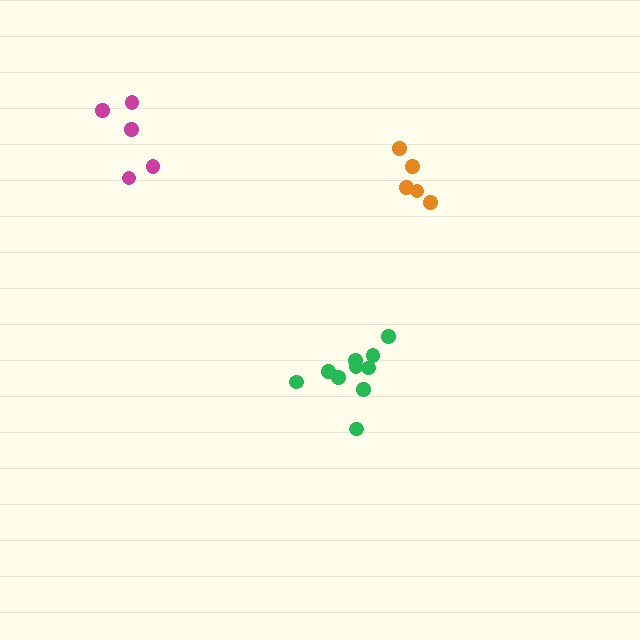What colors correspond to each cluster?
The clusters are colored: magenta, green, orange.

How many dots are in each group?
Group 1: 5 dots, Group 2: 10 dots, Group 3: 5 dots (20 total).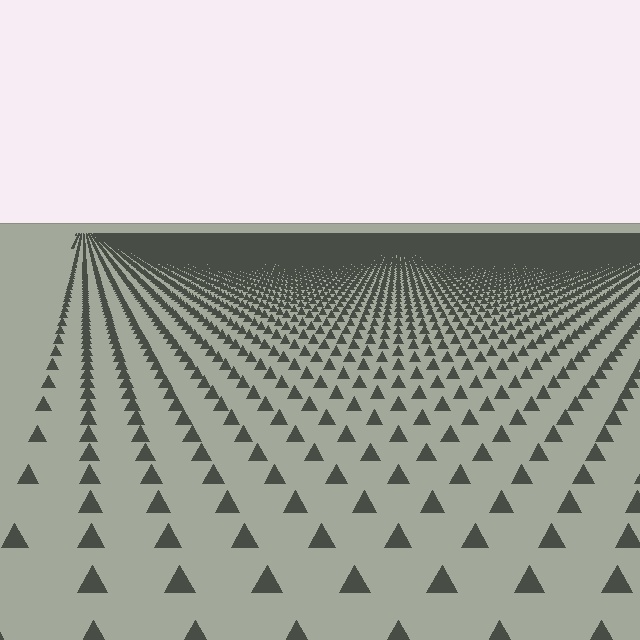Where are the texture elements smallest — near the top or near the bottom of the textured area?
Near the top.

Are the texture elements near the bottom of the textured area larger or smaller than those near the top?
Larger. Near the bottom, elements are closer to the viewer and appear at a bigger on-screen size.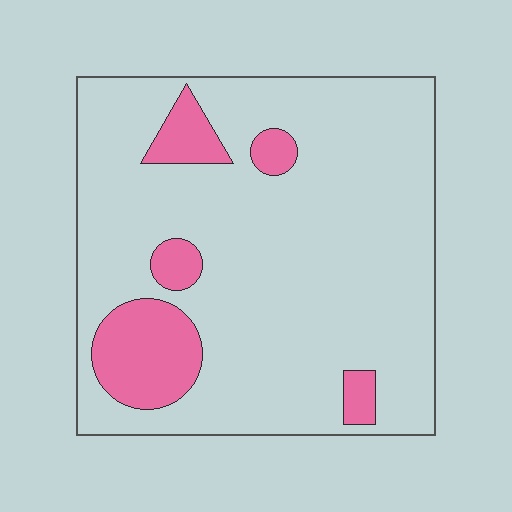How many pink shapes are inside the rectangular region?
5.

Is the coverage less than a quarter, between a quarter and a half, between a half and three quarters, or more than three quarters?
Less than a quarter.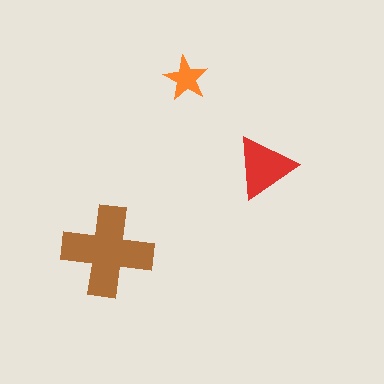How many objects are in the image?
There are 3 objects in the image.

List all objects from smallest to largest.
The orange star, the red triangle, the brown cross.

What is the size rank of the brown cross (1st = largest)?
1st.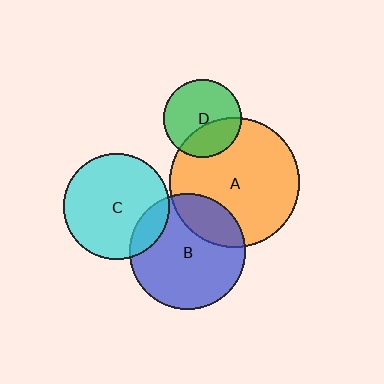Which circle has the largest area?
Circle A (orange).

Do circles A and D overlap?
Yes.